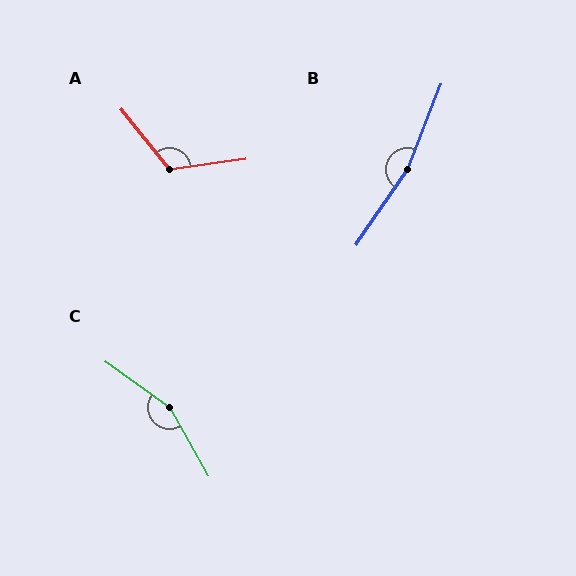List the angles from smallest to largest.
A (120°), C (155°), B (167°).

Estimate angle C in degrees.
Approximately 155 degrees.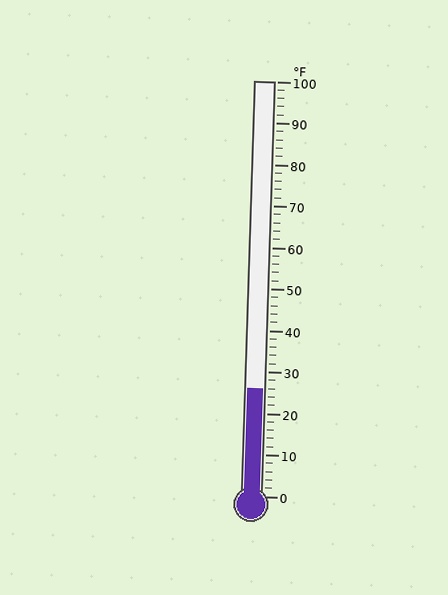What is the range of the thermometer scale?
The thermometer scale ranges from 0°F to 100°F.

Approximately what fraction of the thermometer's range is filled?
The thermometer is filled to approximately 25% of its range.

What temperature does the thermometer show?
The thermometer shows approximately 26°F.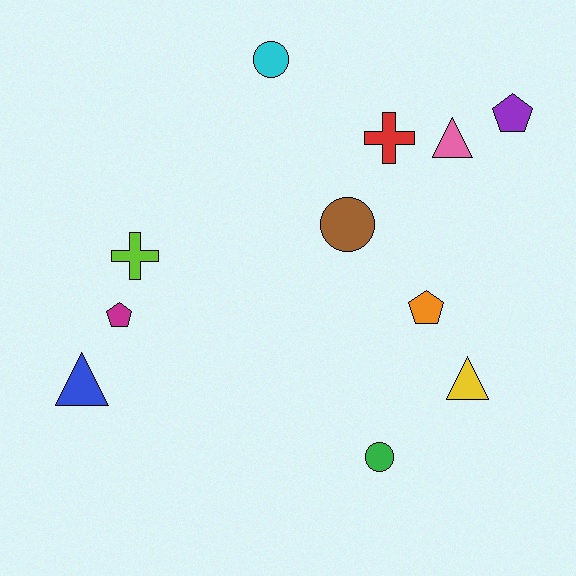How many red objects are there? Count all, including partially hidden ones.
There is 1 red object.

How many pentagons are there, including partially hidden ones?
There are 3 pentagons.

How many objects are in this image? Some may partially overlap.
There are 11 objects.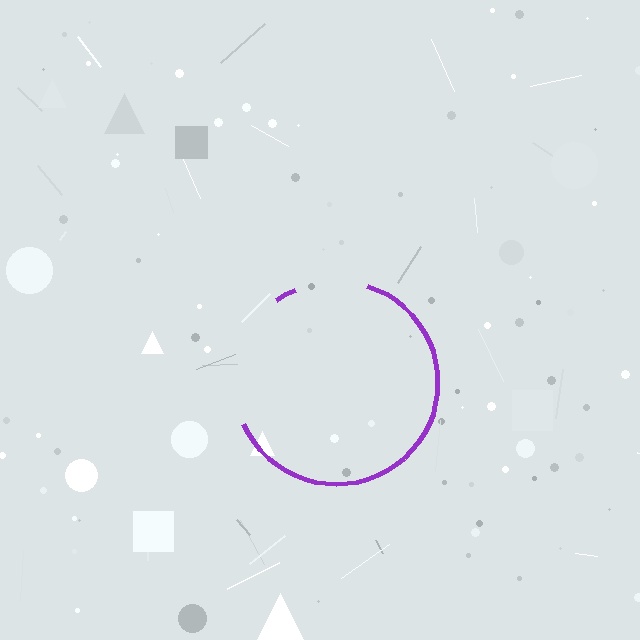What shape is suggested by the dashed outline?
The dashed outline suggests a circle.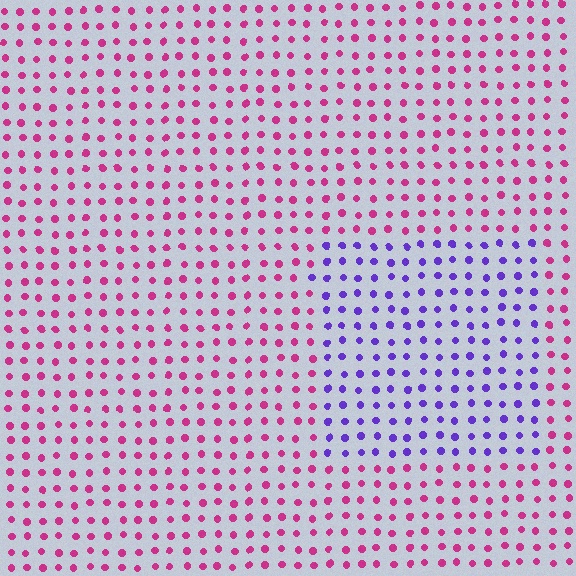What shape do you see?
I see a rectangle.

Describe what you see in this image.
The image is filled with small magenta elements in a uniform arrangement. A rectangle-shaped region is visible where the elements are tinted to a slightly different hue, forming a subtle color boundary.